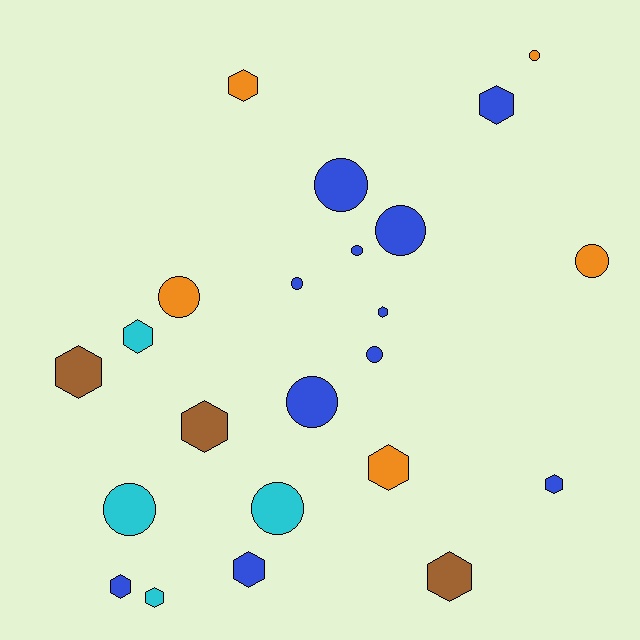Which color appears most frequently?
Blue, with 11 objects.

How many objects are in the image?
There are 23 objects.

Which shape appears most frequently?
Hexagon, with 12 objects.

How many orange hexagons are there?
There are 2 orange hexagons.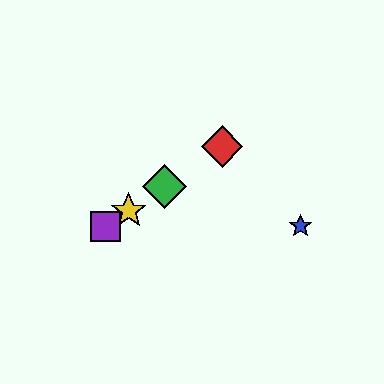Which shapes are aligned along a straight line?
The red diamond, the green diamond, the yellow star, the purple square are aligned along a straight line.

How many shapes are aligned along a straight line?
4 shapes (the red diamond, the green diamond, the yellow star, the purple square) are aligned along a straight line.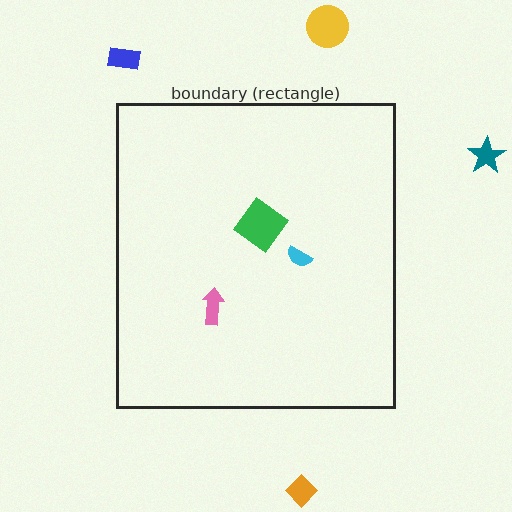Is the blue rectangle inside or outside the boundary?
Outside.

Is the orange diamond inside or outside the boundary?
Outside.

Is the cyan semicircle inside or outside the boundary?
Inside.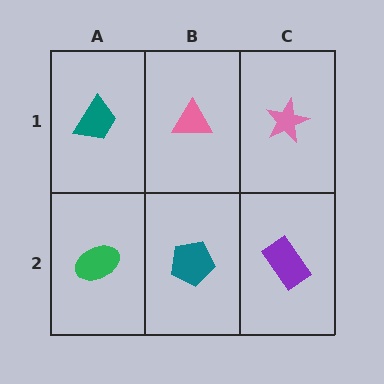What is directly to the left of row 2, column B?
A green ellipse.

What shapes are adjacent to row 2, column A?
A teal trapezoid (row 1, column A), a teal pentagon (row 2, column B).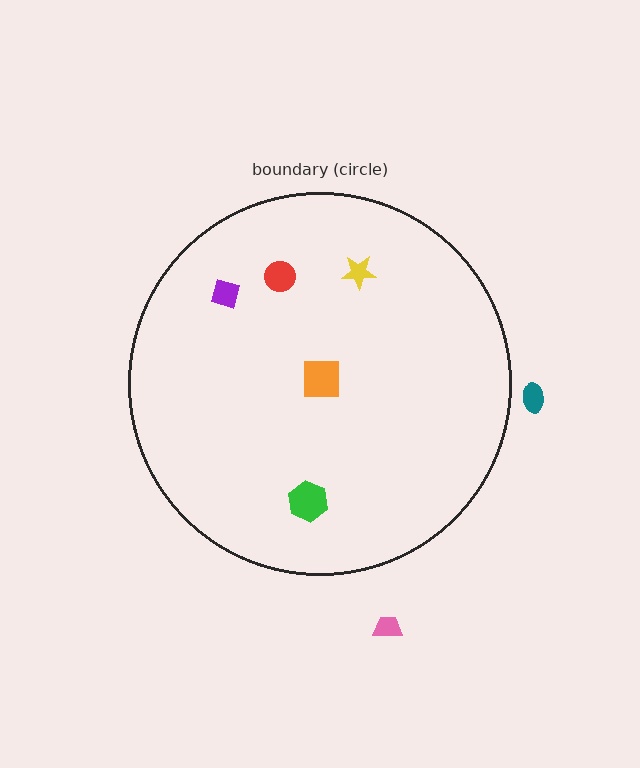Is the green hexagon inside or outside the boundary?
Inside.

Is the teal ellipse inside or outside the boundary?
Outside.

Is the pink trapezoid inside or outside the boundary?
Outside.